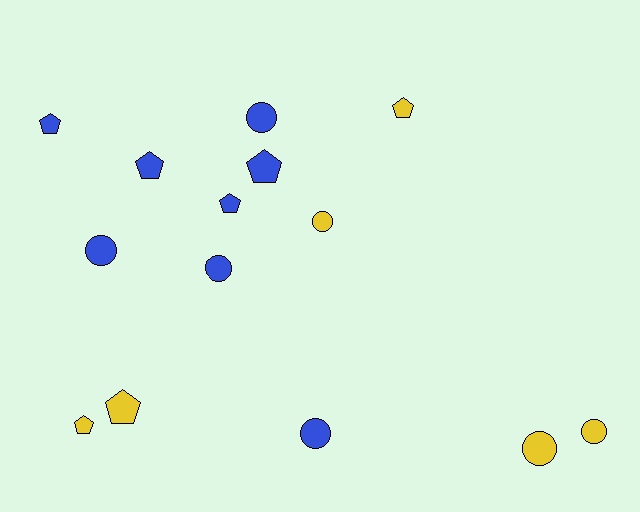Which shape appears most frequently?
Pentagon, with 7 objects.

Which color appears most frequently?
Blue, with 8 objects.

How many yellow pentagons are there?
There are 3 yellow pentagons.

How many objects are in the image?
There are 14 objects.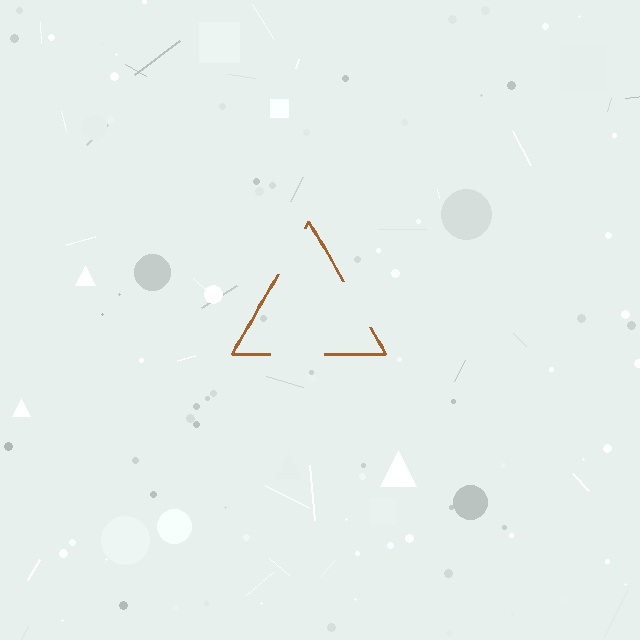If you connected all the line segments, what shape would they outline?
They would outline a triangle.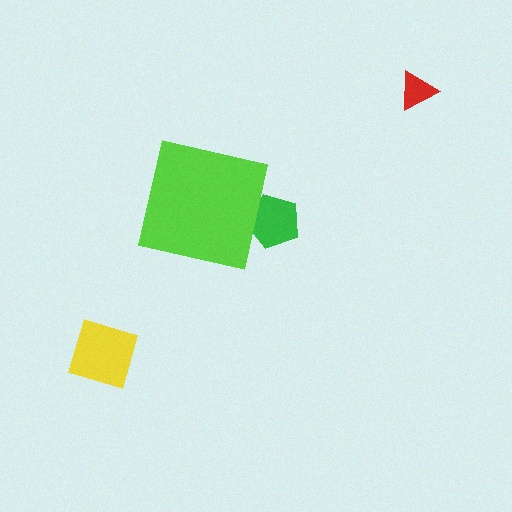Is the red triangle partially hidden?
No, the red triangle is fully visible.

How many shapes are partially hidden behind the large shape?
1 shape is partially hidden.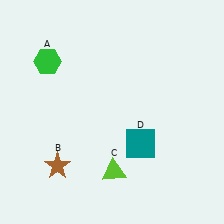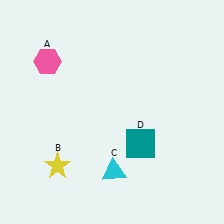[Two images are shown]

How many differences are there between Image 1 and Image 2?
There are 3 differences between the two images.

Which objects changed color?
A changed from green to pink. B changed from brown to yellow. C changed from lime to cyan.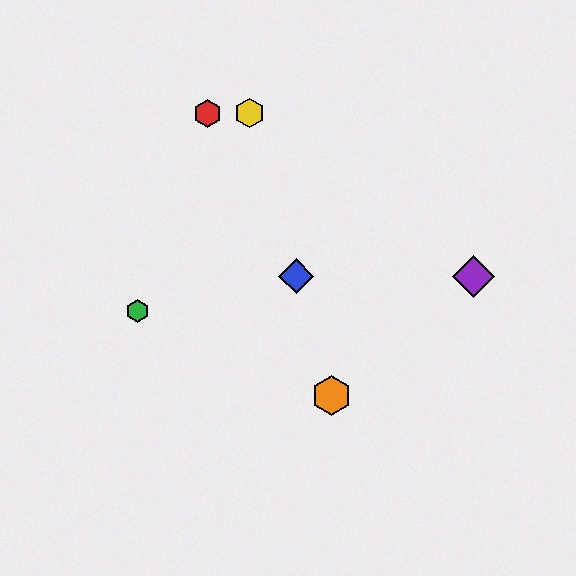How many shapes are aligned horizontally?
2 shapes (the blue diamond, the purple diamond) are aligned horizontally.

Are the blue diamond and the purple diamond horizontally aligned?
Yes, both are at y≈276.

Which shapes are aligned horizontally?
The blue diamond, the purple diamond are aligned horizontally.